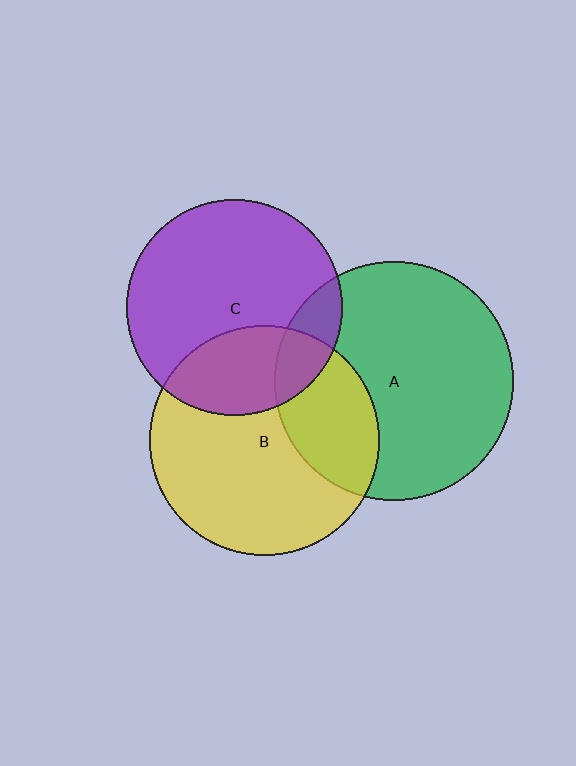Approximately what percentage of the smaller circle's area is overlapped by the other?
Approximately 30%.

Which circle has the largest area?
Circle A (green).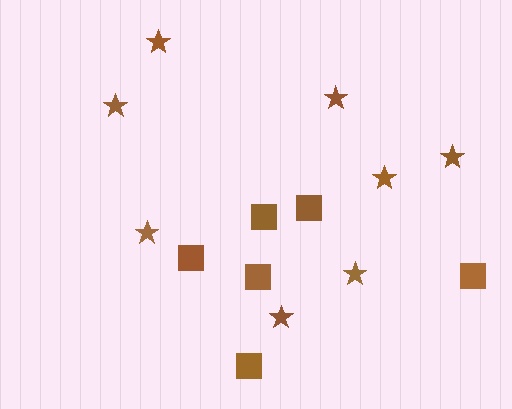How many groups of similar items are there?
There are 2 groups: one group of squares (6) and one group of stars (8).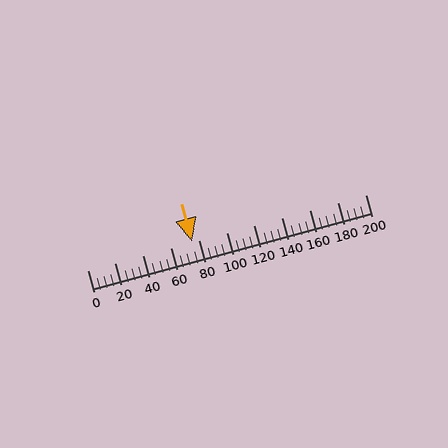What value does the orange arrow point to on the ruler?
The orange arrow points to approximately 75.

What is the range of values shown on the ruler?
The ruler shows values from 0 to 200.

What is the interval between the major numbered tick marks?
The major tick marks are spaced 20 units apart.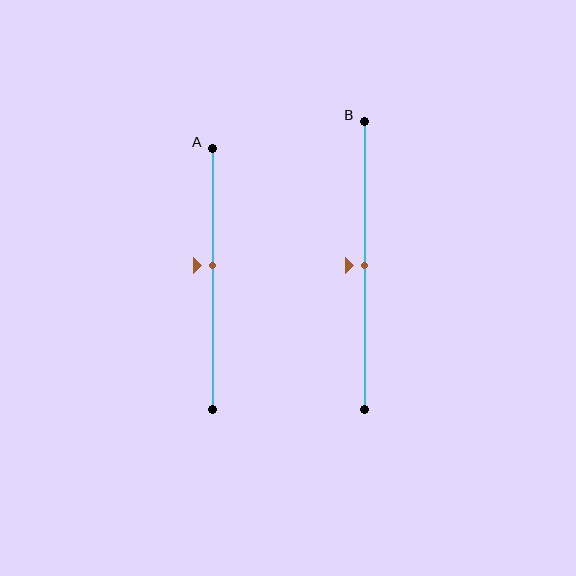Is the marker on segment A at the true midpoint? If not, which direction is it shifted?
No, the marker on segment A is shifted upward by about 5% of the segment length.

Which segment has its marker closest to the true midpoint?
Segment B has its marker closest to the true midpoint.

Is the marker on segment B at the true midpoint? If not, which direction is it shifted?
Yes, the marker on segment B is at the true midpoint.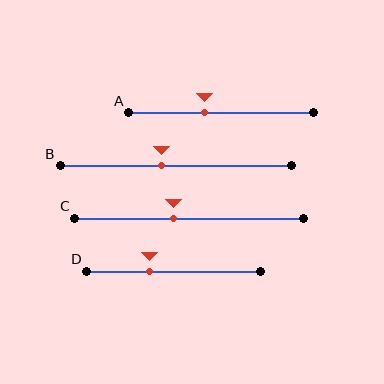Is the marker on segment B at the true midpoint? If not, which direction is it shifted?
No, the marker on segment B is shifted to the left by about 6% of the segment length.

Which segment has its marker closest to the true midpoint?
Segment B has its marker closest to the true midpoint.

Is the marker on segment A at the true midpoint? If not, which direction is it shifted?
No, the marker on segment A is shifted to the left by about 9% of the segment length.